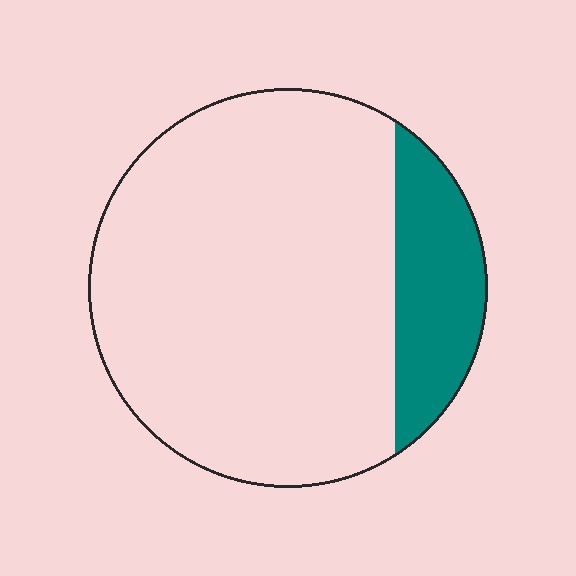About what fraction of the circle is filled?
About one sixth (1/6).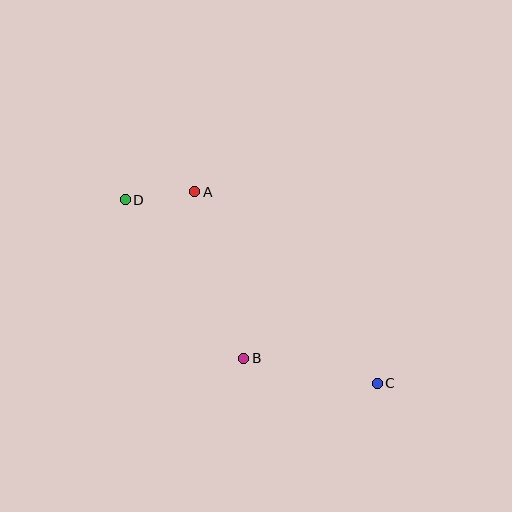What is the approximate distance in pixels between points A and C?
The distance between A and C is approximately 264 pixels.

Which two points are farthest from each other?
Points C and D are farthest from each other.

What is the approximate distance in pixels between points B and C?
The distance between B and C is approximately 136 pixels.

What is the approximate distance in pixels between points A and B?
The distance between A and B is approximately 174 pixels.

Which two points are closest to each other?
Points A and D are closest to each other.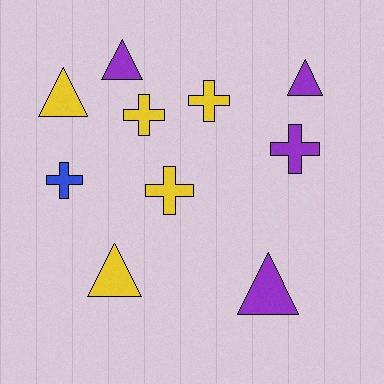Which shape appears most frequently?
Cross, with 5 objects.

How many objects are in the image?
There are 10 objects.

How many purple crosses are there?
There is 1 purple cross.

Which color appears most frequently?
Yellow, with 5 objects.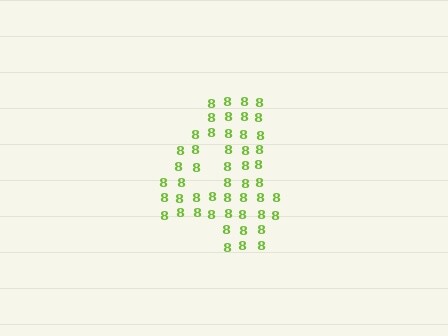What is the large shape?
The large shape is the digit 4.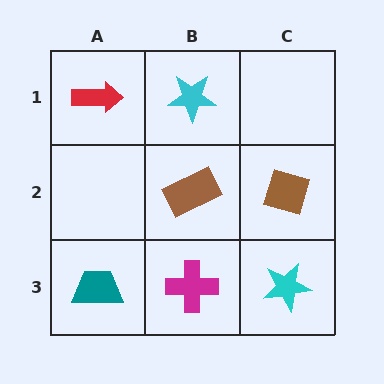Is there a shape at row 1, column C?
No, that cell is empty.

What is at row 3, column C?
A cyan star.